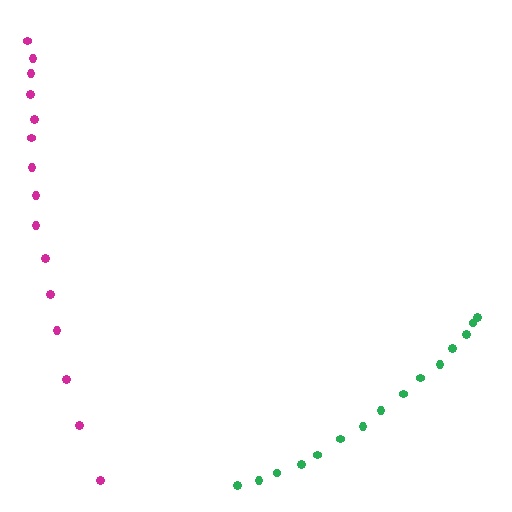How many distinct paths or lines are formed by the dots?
There are 2 distinct paths.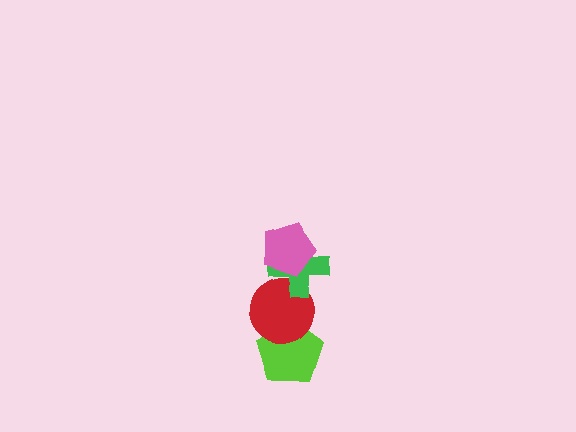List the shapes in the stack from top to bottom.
From top to bottom: the pink pentagon, the green cross, the red circle, the lime pentagon.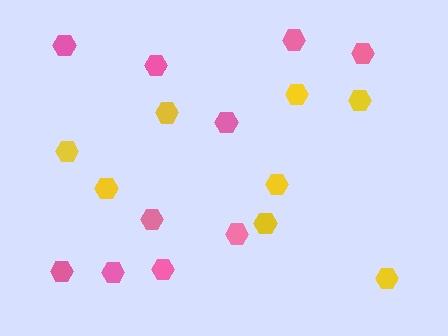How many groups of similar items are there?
There are 2 groups: one group of pink hexagons (10) and one group of yellow hexagons (8).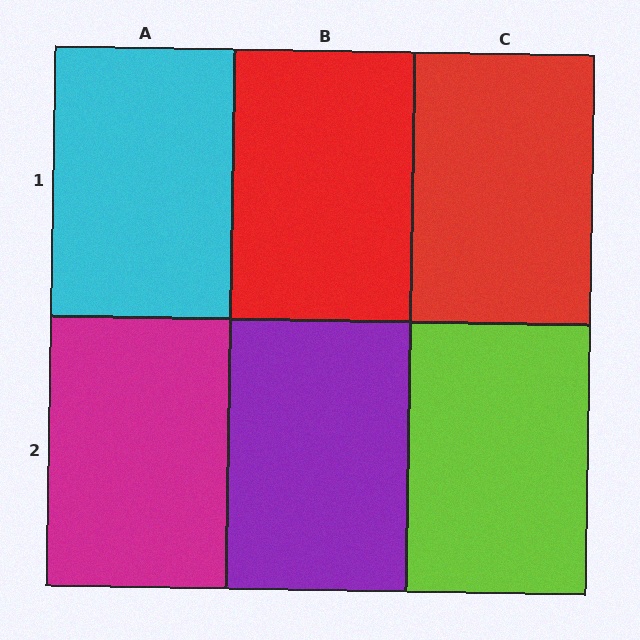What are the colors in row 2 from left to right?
Magenta, purple, lime.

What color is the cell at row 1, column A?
Cyan.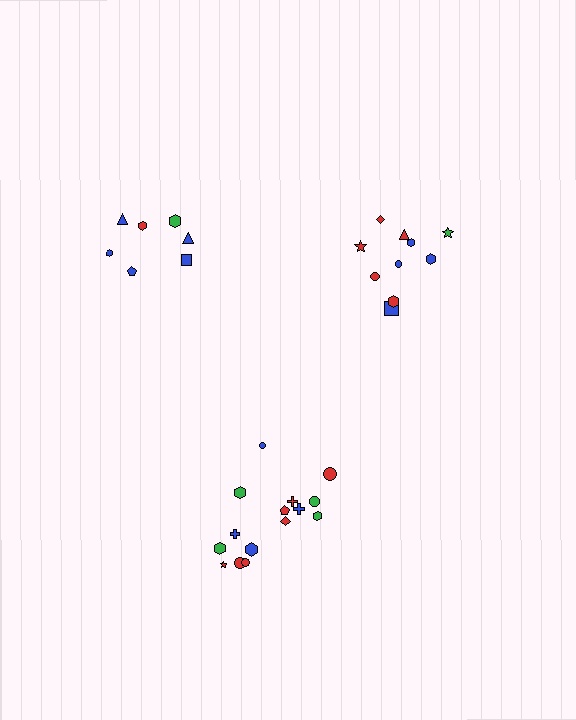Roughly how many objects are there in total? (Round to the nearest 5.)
Roughly 30 objects in total.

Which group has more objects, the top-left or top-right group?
The top-right group.